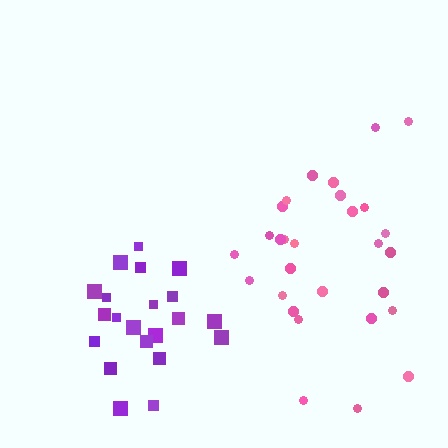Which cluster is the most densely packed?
Purple.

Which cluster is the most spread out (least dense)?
Pink.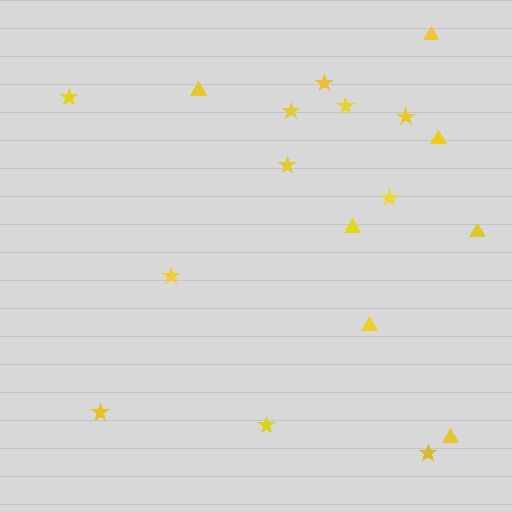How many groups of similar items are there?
There are 2 groups: one group of triangles (7) and one group of stars (11).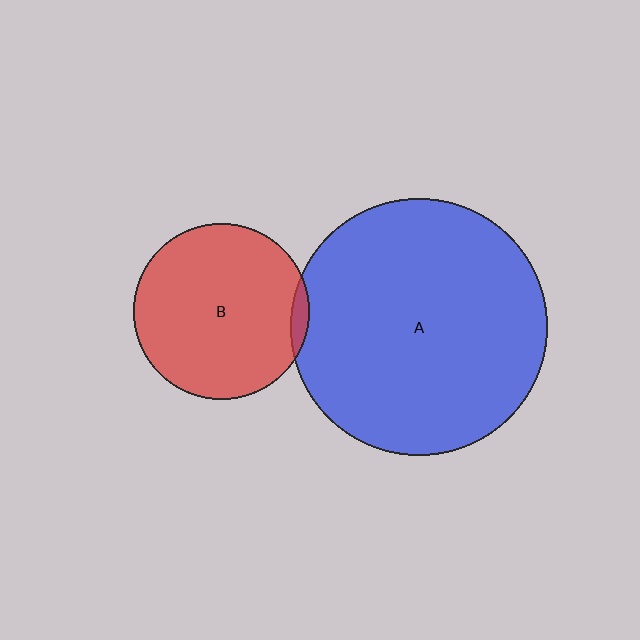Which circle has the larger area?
Circle A (blue).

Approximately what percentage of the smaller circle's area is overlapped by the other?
Approximately 5%.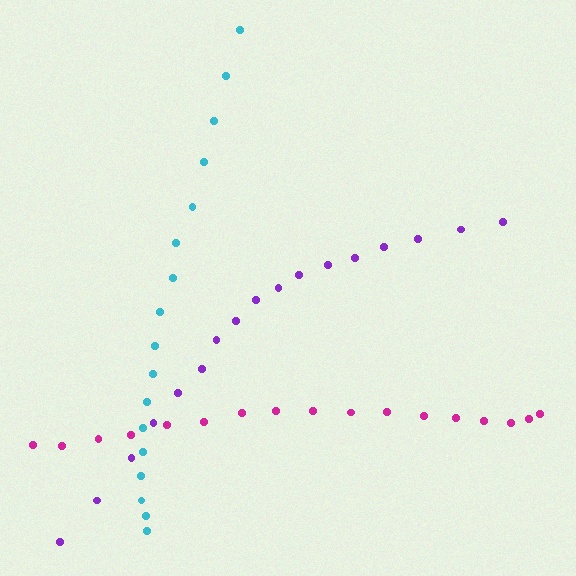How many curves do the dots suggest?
There are 3 distinct paths.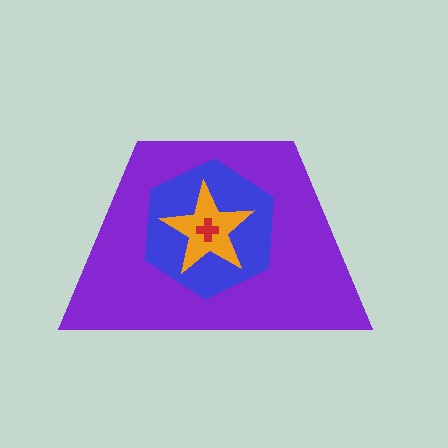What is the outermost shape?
The purple trapezoid.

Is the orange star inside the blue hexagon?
Yes.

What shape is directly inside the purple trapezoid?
The blue hexagon.